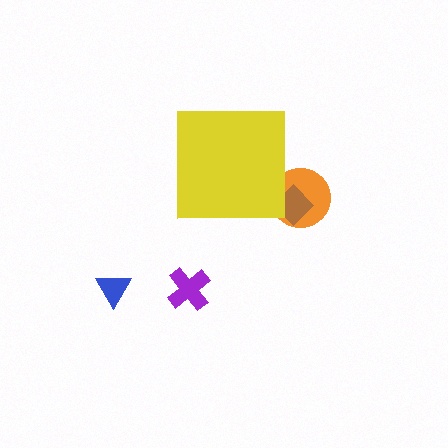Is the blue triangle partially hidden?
No, the blue triangle is fully visible.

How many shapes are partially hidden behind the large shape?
2 shapes are partially hidden.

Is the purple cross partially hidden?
No, the purple cross is fully visible.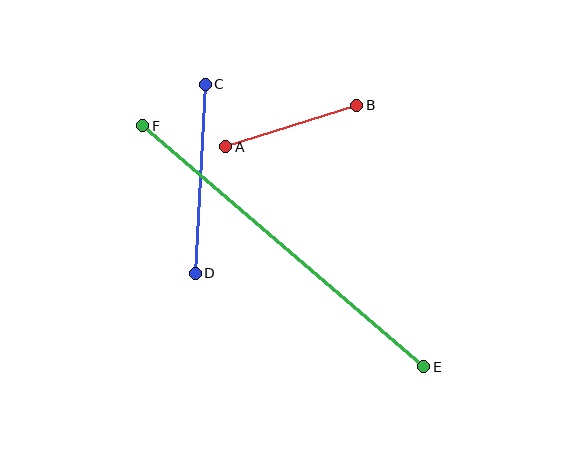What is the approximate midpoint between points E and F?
The midpoint is at approximately (283, 246) pixels.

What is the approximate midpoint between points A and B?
The midpoint is at approximately (291, 126) pixels.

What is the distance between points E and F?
The distance is approximately 370 pixels.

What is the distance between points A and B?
The distance is approximately 137 pixels.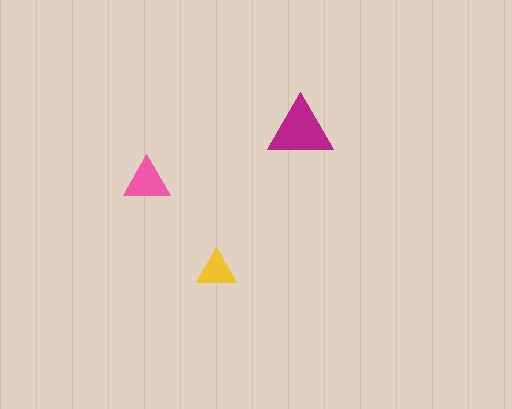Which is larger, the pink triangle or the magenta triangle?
The magenta one.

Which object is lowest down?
The yellow triangle is bottommost.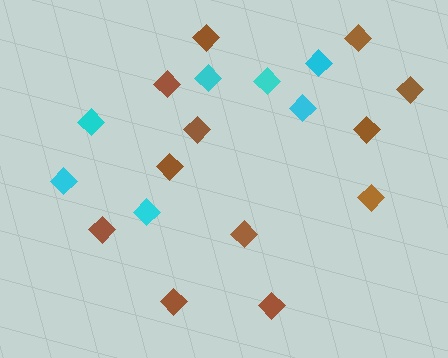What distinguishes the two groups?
There are 2 groups: one group of brown diamonds (12) and one group of cyan diamonds (7).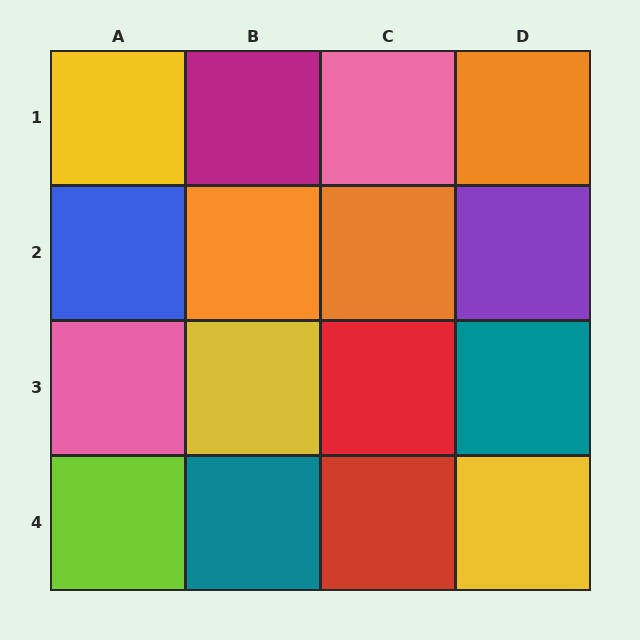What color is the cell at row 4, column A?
Lime.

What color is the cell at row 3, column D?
Teal.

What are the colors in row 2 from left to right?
Blue, orange, orange, purple.